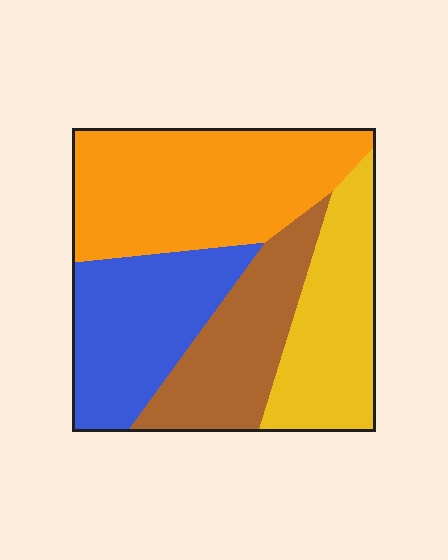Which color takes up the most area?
Orange, at roughly 35%.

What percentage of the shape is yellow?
Yellow covers 22% of the shape.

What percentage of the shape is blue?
Blue covers roughly 25% of the shape.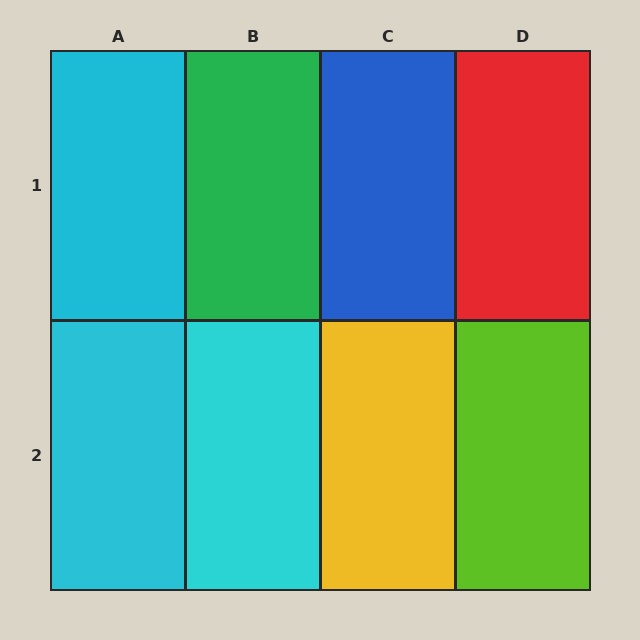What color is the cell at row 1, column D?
Red.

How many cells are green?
1 cell is green.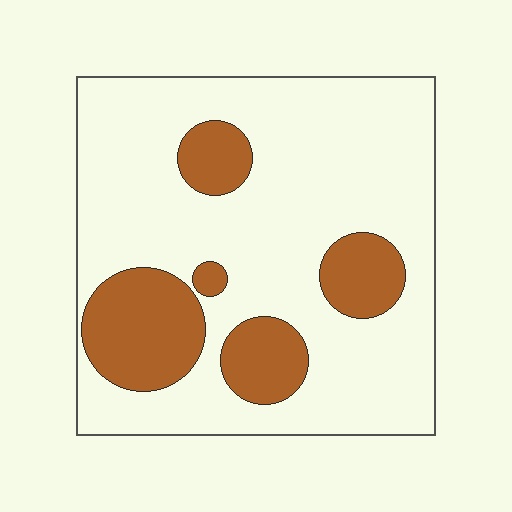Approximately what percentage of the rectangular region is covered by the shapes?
Approximately 25%.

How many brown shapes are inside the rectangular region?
5.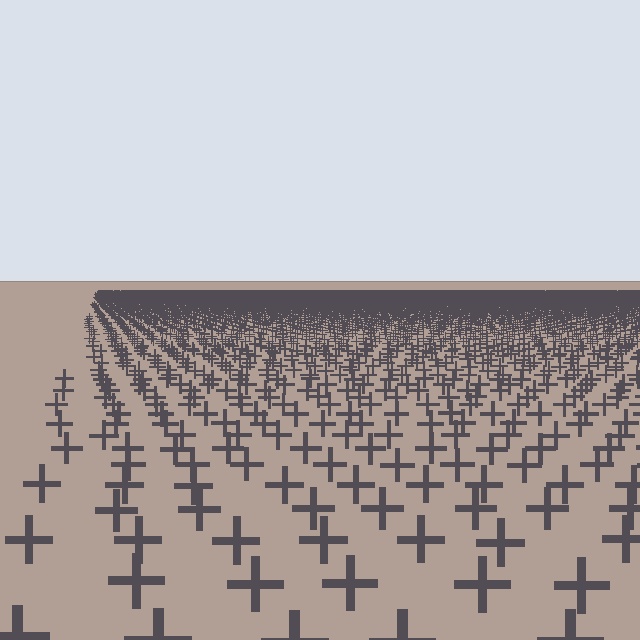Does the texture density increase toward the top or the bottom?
Density increases toward the top.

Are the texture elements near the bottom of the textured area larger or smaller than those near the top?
Larger. Near the bottom, elements are closer to the viewer and appear at a bigger on-screen size.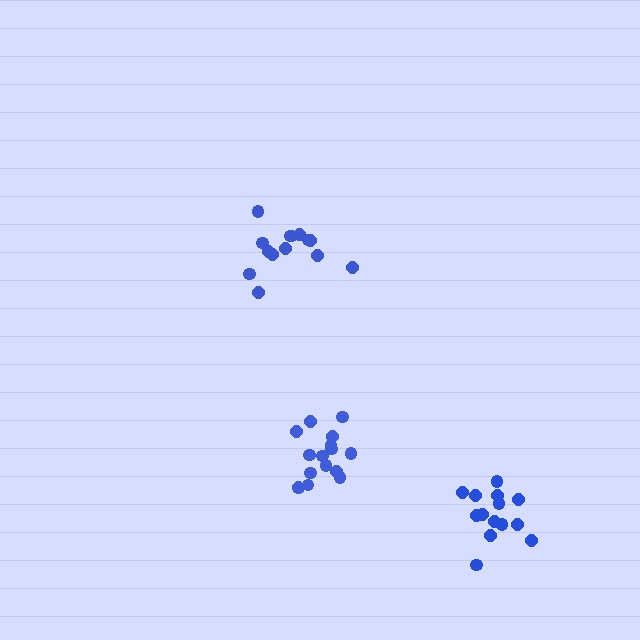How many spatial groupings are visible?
There are 3 spatial groupings.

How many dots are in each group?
Group 1: 14 dots, Group 2: 16 dots, Group 3: 14 dots (44 total).